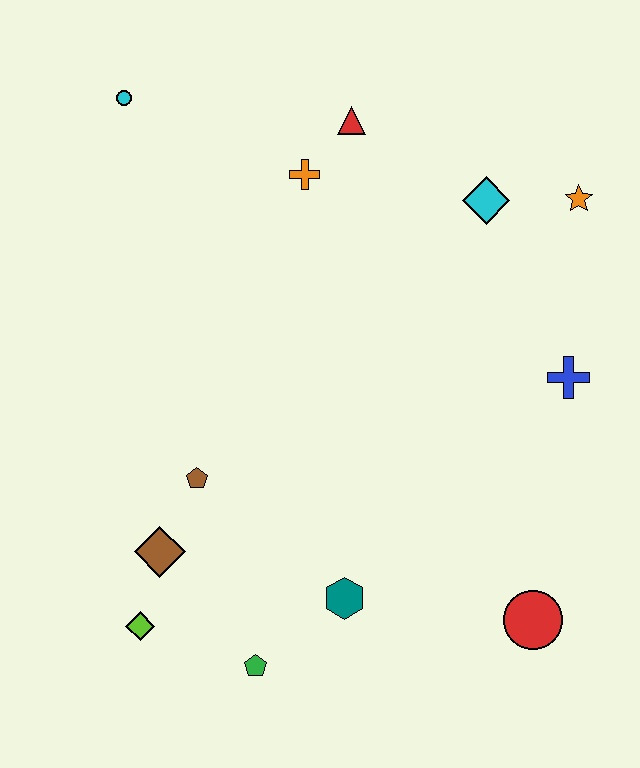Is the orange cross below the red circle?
No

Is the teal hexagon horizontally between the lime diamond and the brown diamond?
No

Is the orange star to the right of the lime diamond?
Yes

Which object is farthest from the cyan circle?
The red circle is farthest from the cyan circle.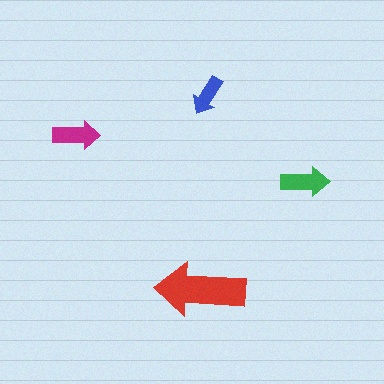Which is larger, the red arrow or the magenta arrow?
The red one.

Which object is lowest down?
The red arrow is bottommost.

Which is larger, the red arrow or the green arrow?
The red one.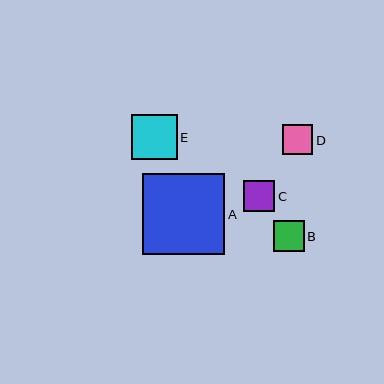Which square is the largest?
Square A is the largest with a size of approximately 82 pixels.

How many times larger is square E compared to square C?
Square E is approximately 1.4 times the size of square C.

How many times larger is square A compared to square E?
Square A is approximately 1.8 times the size of square E.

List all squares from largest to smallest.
From largest to smallest: A, E, C, B, D.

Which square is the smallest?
Square D is the smallest with a size of approximately 30 pixels.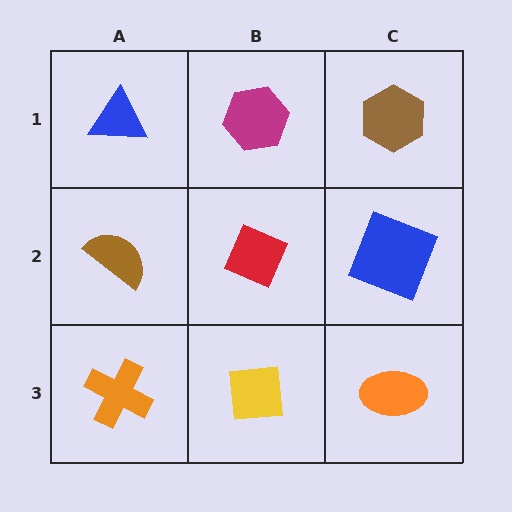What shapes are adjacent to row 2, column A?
A blue triangle (row 1, column A), an orange cross (row 3, column A), a red diamond (row 2, column B).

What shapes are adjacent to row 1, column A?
A brown semicircle (row 2, column A), a magenta hexagon (row 1, column B).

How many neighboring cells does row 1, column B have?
3.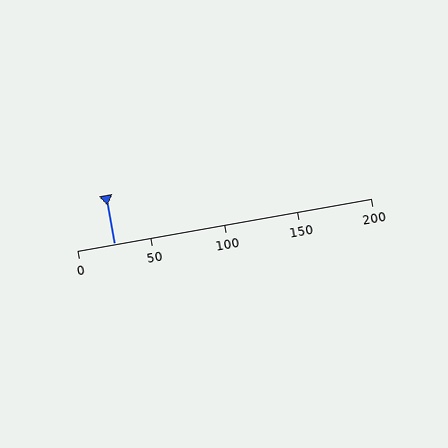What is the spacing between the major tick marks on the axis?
The major ticks are spaced 50 apart.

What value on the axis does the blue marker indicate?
The marker indicates approximately 25.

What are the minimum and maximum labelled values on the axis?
The axis runs from 0 to 200.